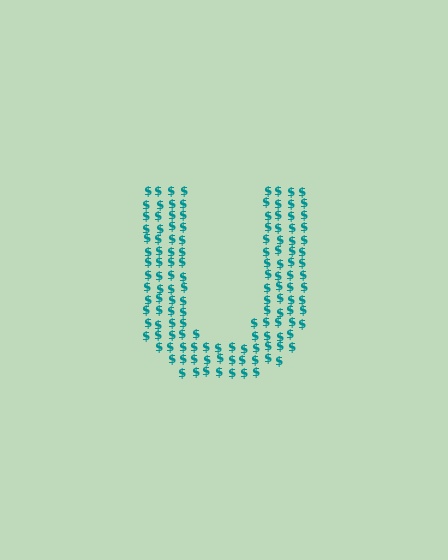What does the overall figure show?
The overall figure shows the letter U.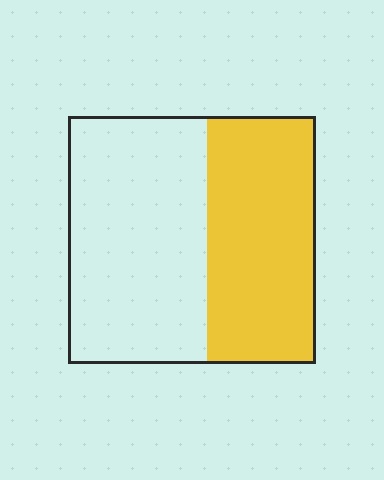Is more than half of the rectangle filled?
No.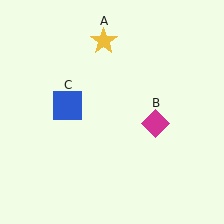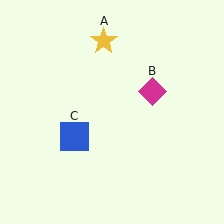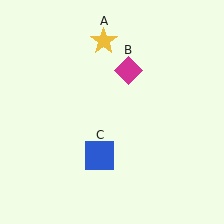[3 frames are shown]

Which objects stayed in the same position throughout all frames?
Yellow star (object A) remained stationary.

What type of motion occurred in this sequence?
The magenta diamond (object B), blue square (object C) rotated counterclockwise around the center of the scene.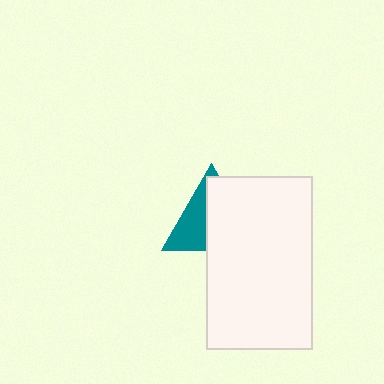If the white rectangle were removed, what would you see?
You would see the complete teal triangle.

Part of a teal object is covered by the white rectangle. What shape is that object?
It is a triangle.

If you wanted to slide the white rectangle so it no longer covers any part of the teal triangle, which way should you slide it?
Slide it right — that is the most direct way to separate the two shapes.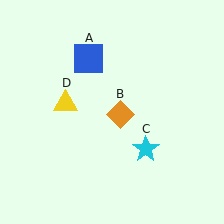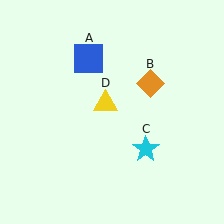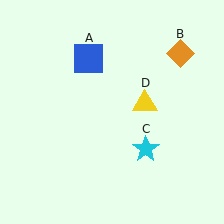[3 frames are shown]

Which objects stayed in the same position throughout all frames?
Blue square (object A) and cyan star (object C) remained stationary.